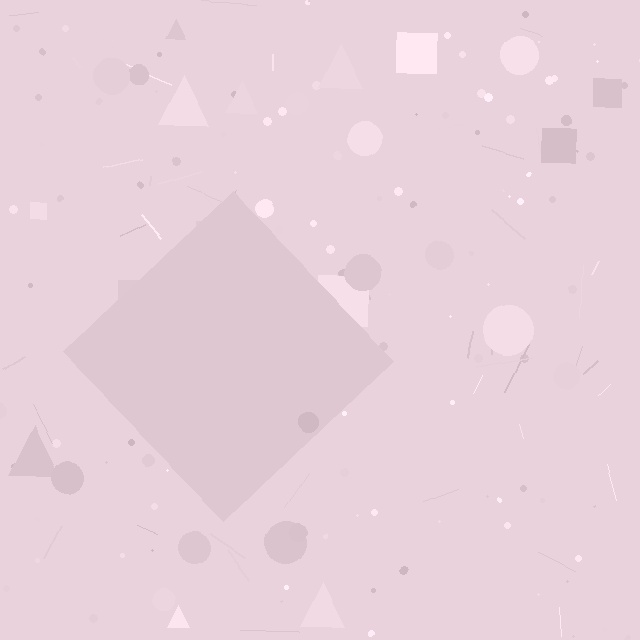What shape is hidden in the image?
A diamond is hidden in the image.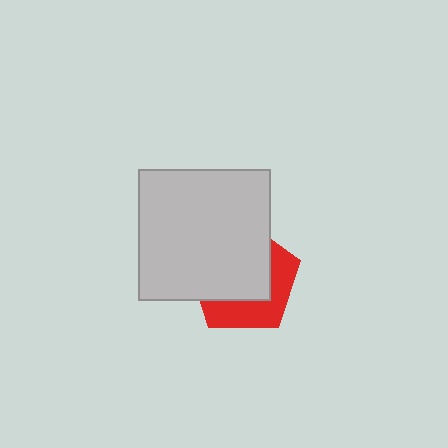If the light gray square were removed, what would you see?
You would see the complete red pentagon.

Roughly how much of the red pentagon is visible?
A small part of it is visible (roughly 39%).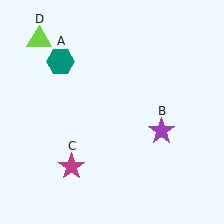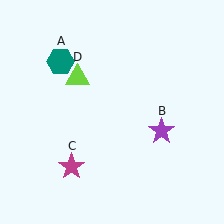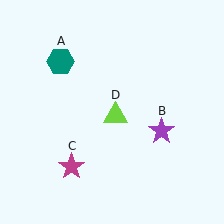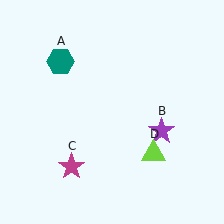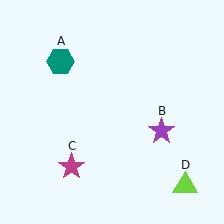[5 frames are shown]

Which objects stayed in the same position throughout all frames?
Teal hexagon (object A) and purple star (object B) and magenta star (object C) remained stationary.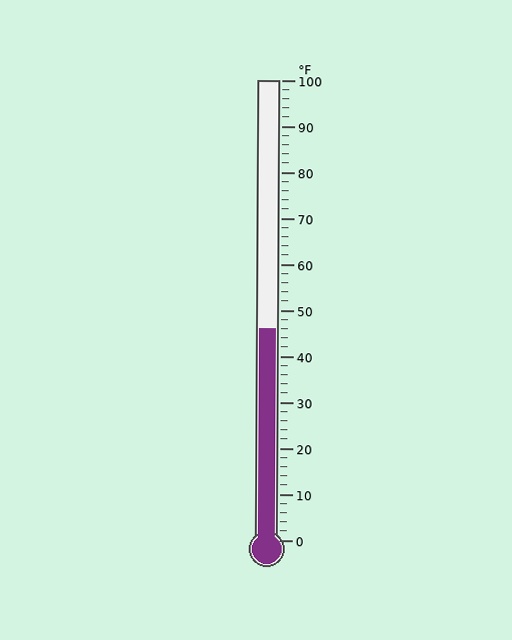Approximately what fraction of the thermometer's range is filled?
The thermometer is filled to approximately 45% of its range.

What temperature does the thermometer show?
The thermometer shows approximately 46°F.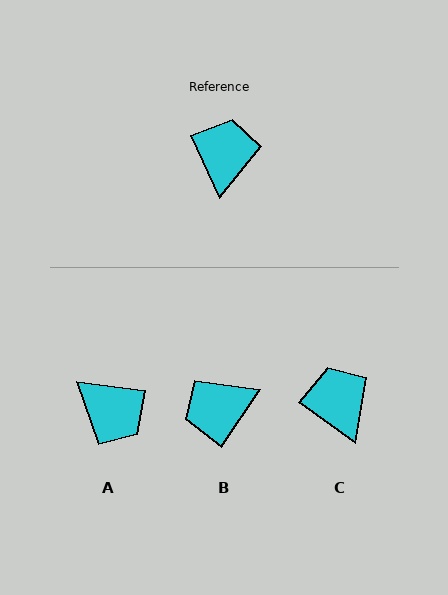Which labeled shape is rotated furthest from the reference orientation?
A, about 121 degrees away.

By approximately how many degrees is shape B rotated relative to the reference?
Approximately 121 degrees counter-clockwise.